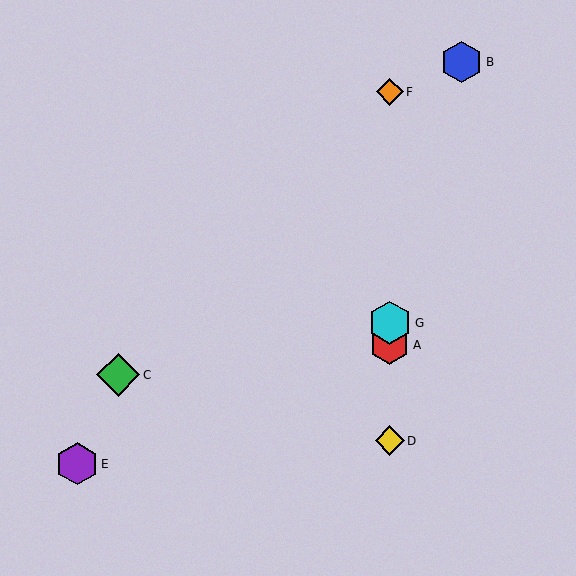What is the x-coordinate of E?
Object E is at x≈77.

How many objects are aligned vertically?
4 objects (A, D, F, G) are aligned vertically.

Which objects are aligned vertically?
Objects A, D, F, G are aligned vertically.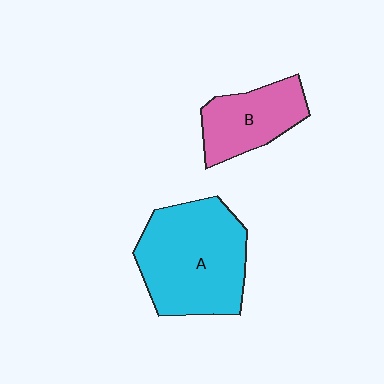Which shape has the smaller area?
Shape B (pink).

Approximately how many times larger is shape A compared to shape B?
Approximately 1.8 times.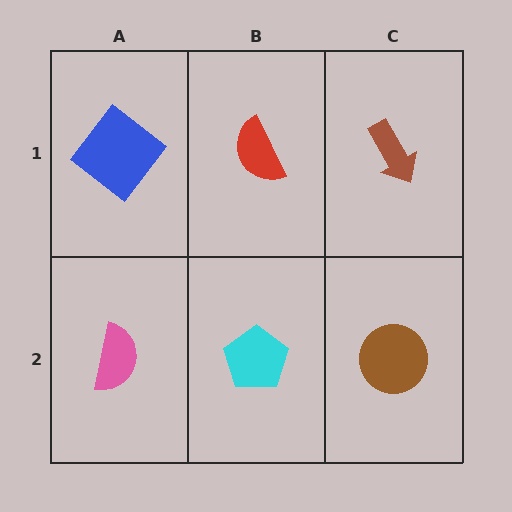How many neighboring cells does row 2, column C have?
2.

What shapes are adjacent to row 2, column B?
A red semicircle (row 1, column B), a pink semicircle (row 2, column A), a brown circle (row 2, column C).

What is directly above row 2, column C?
A brown arrow.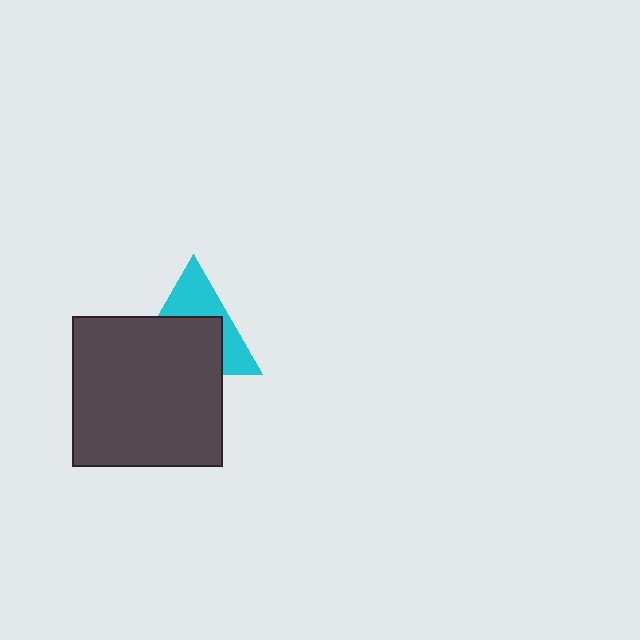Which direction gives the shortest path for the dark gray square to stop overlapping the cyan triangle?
Moving down gives the shortest separation.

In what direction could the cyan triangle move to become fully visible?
The cyan triangle could move up. That would shift it out from behind the dark gray square entirely.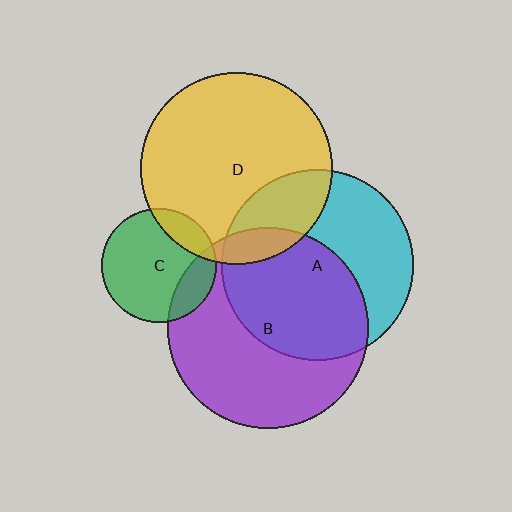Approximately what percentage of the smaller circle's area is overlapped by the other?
Approximately 25%.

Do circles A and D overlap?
Yes.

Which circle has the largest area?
Circle B (purple).